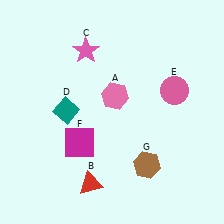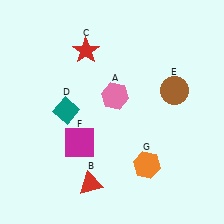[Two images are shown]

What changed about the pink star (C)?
In Image 1, C is pink. In Image 2, it changed to red.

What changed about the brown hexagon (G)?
In Image 1, G is brown. In Image 2, it changed to orange.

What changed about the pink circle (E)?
In Image 1, E is pink. In Image 2, it changed to brown.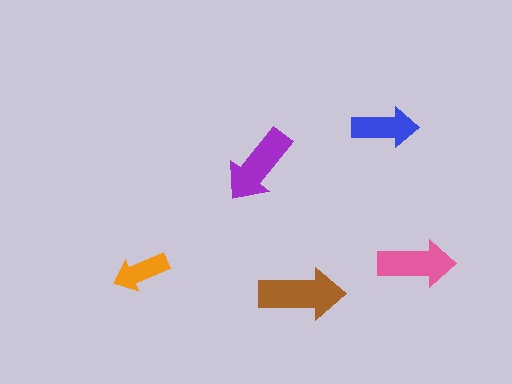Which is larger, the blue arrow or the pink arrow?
The pink one.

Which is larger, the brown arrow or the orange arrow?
The brown one.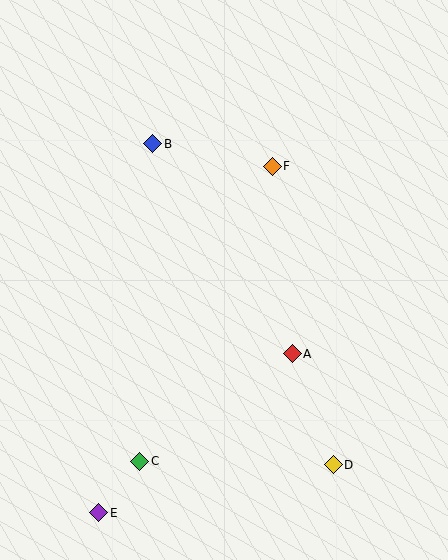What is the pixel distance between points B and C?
The distance between B and C is 318 pixels.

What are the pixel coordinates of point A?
Point A is at (292, 354).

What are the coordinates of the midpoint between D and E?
The midpoint between D and E is at (216, 489).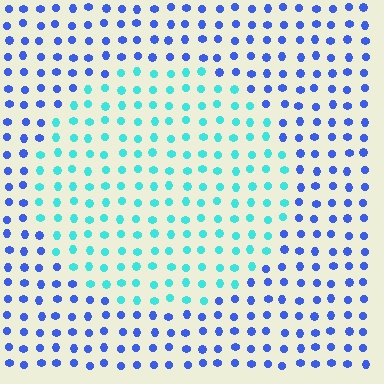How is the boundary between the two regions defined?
The boundary is defined purely by a slight shift in hue (about 52 degrees). Spacing, size, and orientation are identical on both sides.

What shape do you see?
I see a circle.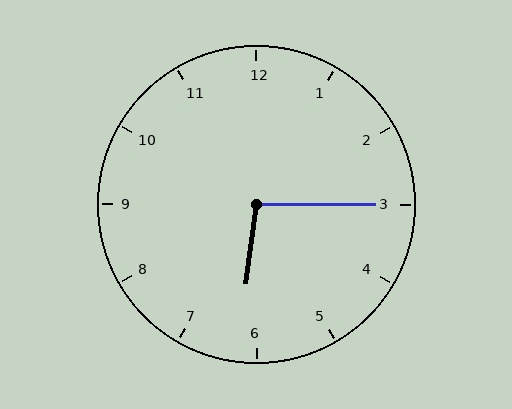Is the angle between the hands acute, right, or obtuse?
It is obtuse.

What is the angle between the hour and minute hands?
Approximately 98 degrees.